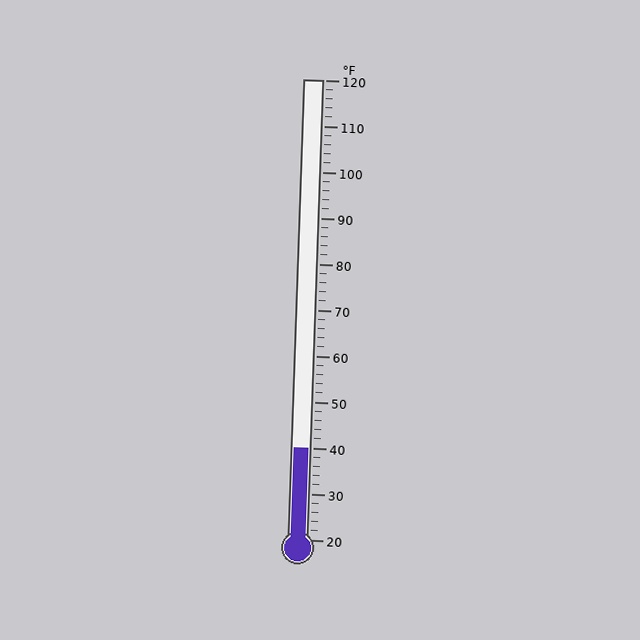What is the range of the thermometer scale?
The thermometer scale ranges from 20°F to 120°F.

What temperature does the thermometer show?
The thermometer shows approximately 40°F.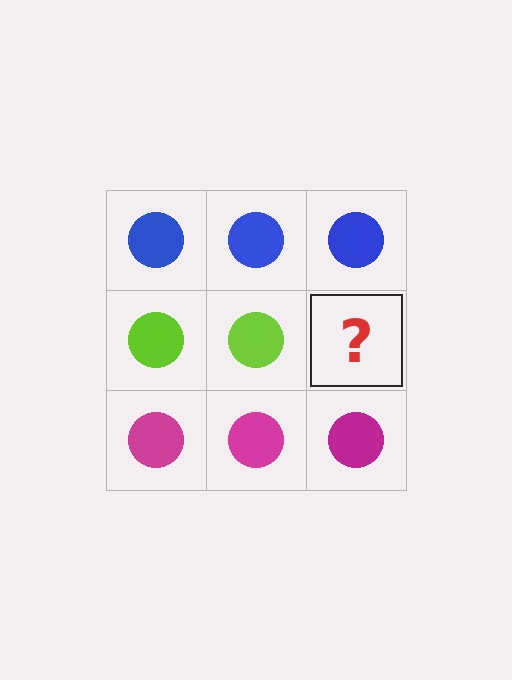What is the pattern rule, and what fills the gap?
The rule is that each row has a consistent color. The gap should be filled with a lime circle.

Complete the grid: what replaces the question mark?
The question mark should be replaced with a lime circle.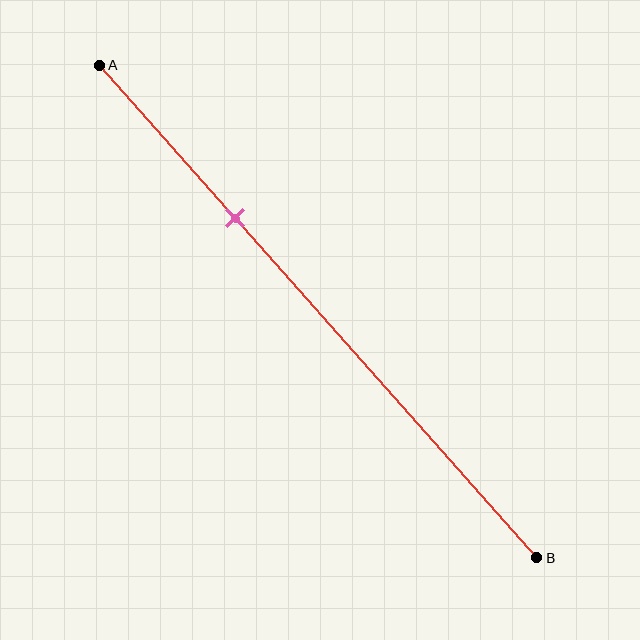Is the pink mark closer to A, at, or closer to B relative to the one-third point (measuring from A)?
The pink mark is approximately at the one-third point of segment AB.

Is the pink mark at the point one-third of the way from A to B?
Yes, the mark is approximately at the one-third point.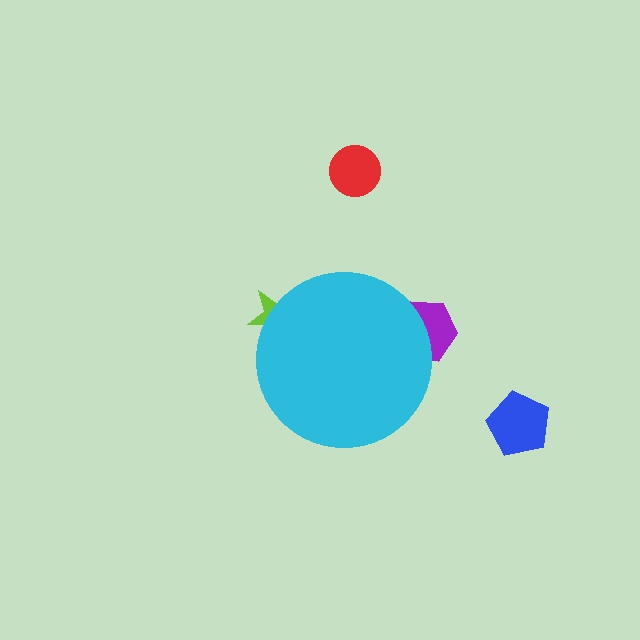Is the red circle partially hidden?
No, the red circle is fully visible.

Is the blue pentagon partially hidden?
No, the blue pentagon is fully visible.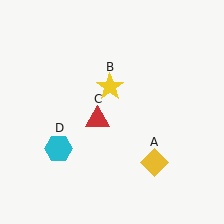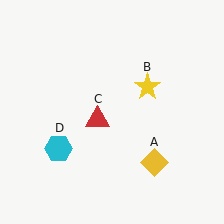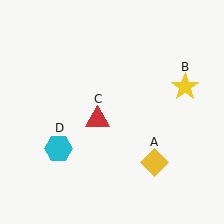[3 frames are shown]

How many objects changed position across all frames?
1 object changed position: yellow star (object B).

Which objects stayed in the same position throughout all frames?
Yellow diamond (object A) and red triangle (object C) and cyan hexagon (object D) remained stationary.